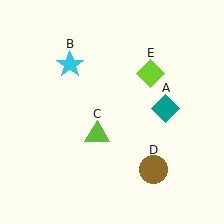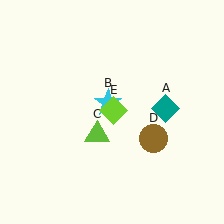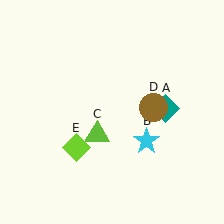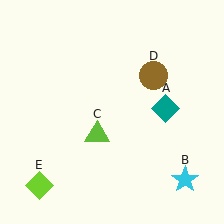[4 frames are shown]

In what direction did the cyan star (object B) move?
The cyan star (object B) moved down and to the right.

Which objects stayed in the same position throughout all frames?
Teal diamond (object A) and lime triangle (object C) remained stationary.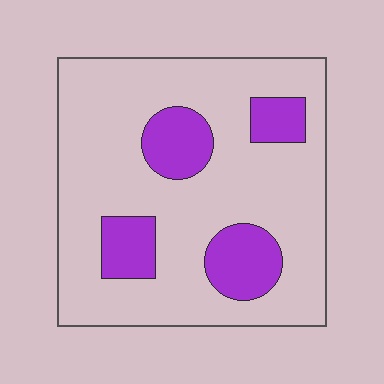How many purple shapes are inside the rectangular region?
4.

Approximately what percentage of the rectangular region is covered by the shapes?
Approximately 20%.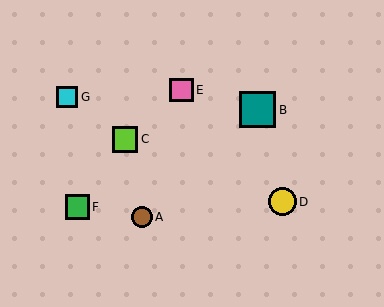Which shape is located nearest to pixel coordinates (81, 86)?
The cyan square (labeled G) at (67, 97) is nearest to that location.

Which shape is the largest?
The teal square (labeled B) is the largest.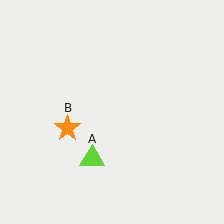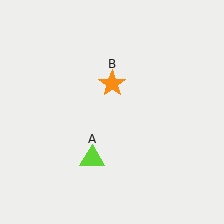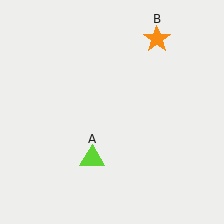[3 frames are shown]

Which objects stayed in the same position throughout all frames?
Lime triangle (object A) remained stationary.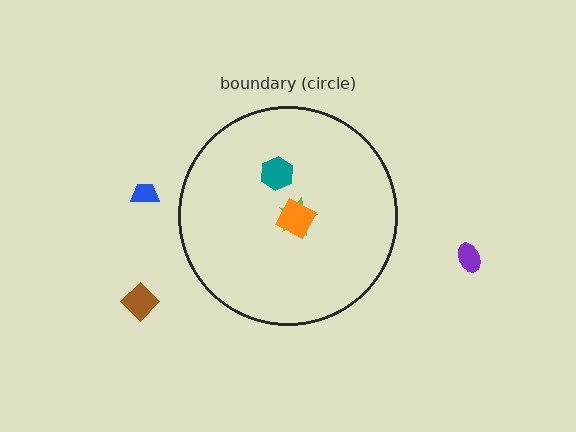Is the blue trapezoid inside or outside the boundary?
Outside.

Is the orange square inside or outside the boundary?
Inside.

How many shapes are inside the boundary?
3 inside, 3 outside.